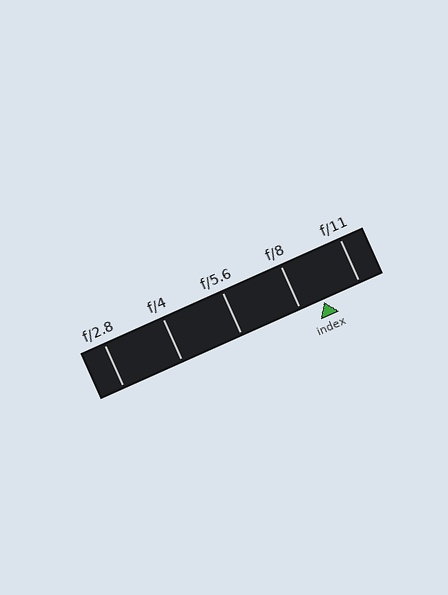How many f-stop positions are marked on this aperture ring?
There are 5 f-stop positions marked.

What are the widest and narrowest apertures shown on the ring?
The widest aperture shown is f/2.8 and the narrowest is f/11.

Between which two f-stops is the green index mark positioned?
The index mark is between f/8 and f/11.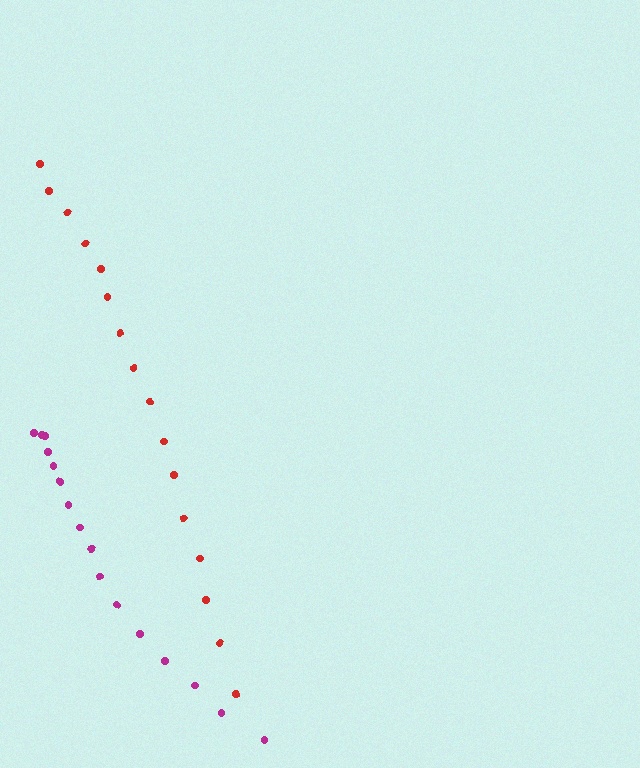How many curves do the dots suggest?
There are 2 distinct paths.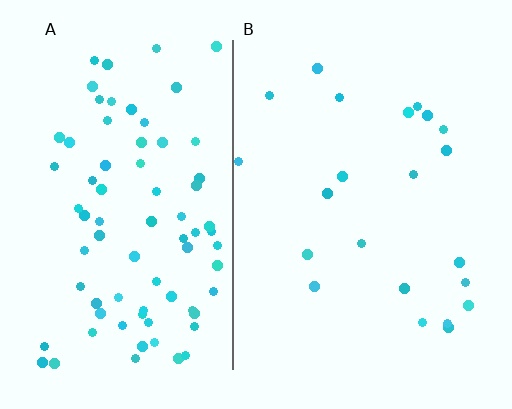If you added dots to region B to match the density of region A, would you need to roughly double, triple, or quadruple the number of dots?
Approximately quadruple.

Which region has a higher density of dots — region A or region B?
A (the left).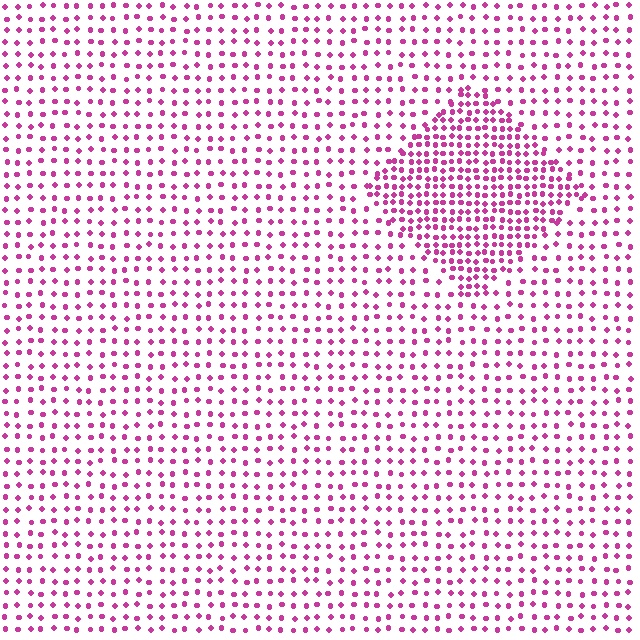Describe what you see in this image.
The image contains small magenta elements arranged at two different densities. A diamond-shaped region is visible where the elements are more densely packed than the surrounding area.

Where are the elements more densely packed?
The elements are more densely packed inside the diamond boundary.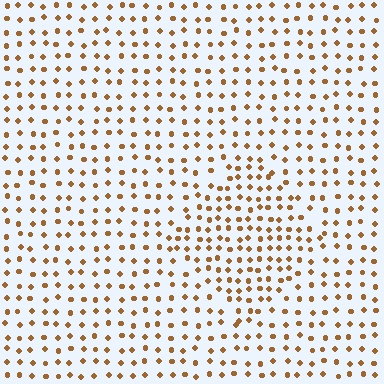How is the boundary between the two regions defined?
The boundary is defined by a change in element density (approximately 1.6x ratio). All elements are the same color, size, and shape.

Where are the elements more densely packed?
The elements are more densely packed inside the diamond boundary.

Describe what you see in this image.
The image contains small brown elements arranged at two different densities. A diamond-shaped region is visible where the elements are more densely packed than the surrounding area.